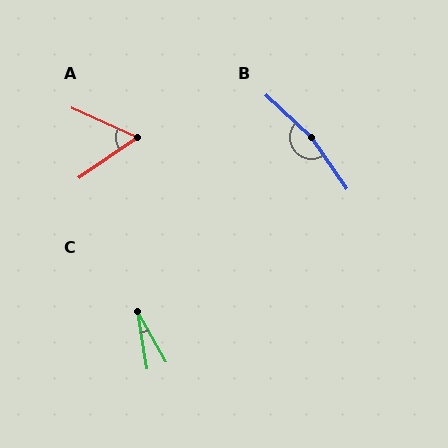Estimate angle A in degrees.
Approximately 59 degrees.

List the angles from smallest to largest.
C (20°), A (59°), B (167°).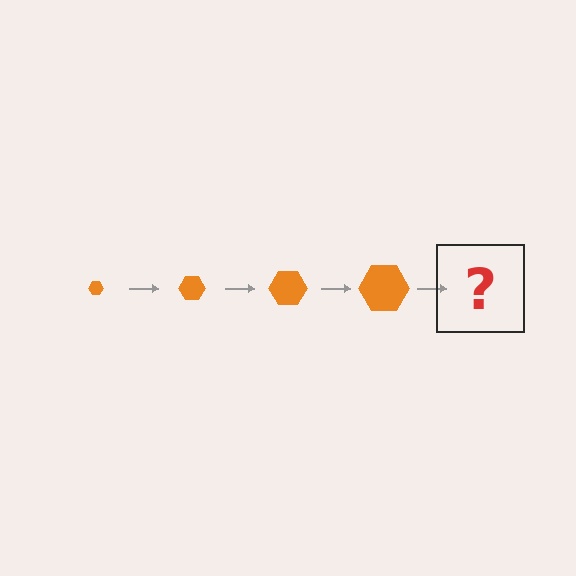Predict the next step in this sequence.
The next step is an orange hexagon, larger than the previous one.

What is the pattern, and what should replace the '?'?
The pattern is that the hexagon gets progressively larger each step. The '?' should be an orange hexagon, larger than the previous one.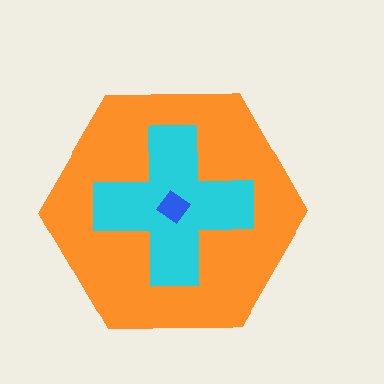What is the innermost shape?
The blue diamond.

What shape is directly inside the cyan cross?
The blue diamond.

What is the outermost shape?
The orange hexagon.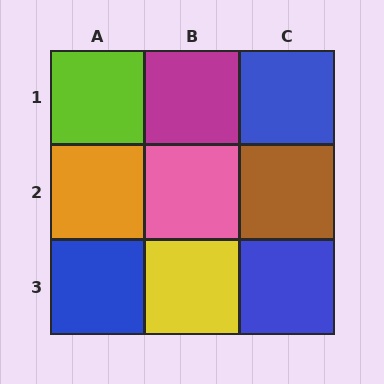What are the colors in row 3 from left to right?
Blue, yellow, blue.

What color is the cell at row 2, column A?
Orange.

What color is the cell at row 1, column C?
Blue.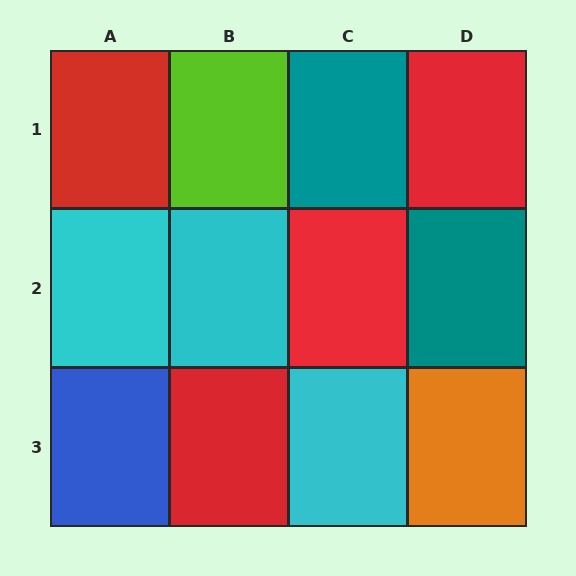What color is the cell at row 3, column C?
Cyan.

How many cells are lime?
1 cell is lime.